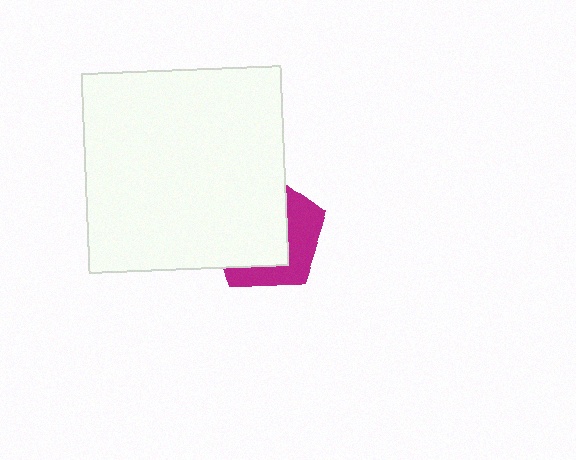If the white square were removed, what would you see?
You would see the complete magenta pentagon.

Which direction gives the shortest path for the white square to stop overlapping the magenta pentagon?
Moving toward the upper-left gives the shortest separation.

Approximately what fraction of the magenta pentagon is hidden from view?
Roughly 61% of the magenta pentagon is hidden behind the white square.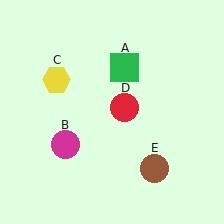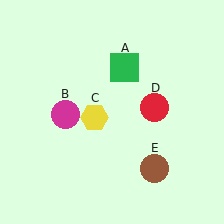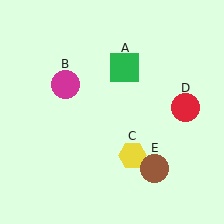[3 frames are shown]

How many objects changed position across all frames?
3 objects changed position: magenta circle (object B), yellow hexagon (object C), red circle (object D).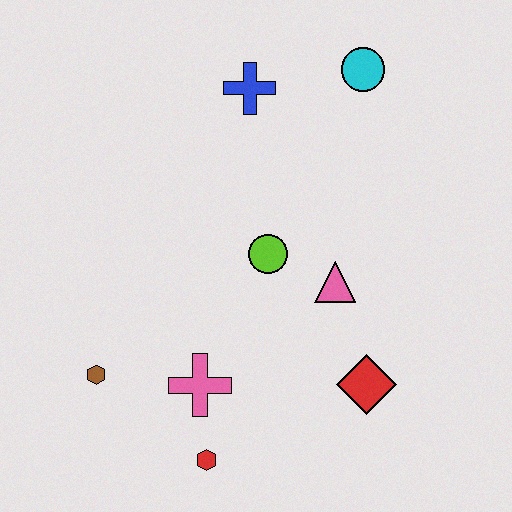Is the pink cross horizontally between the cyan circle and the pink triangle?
No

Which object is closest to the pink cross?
The red hexagon is closest to the pink cross.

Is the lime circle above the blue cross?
No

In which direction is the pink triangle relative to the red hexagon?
The pink triangle is above the red hexagon.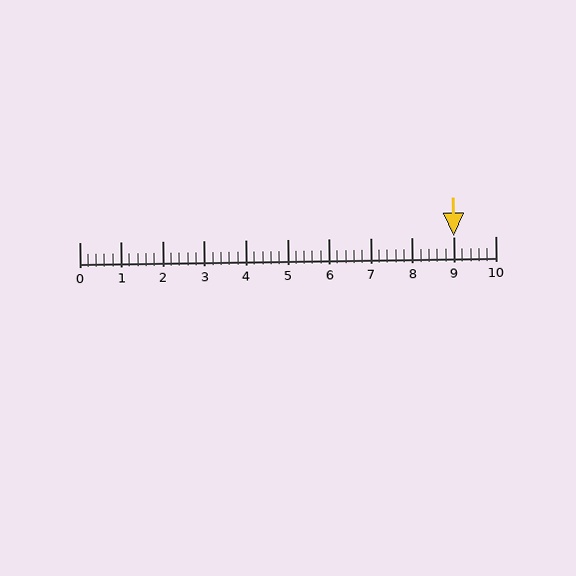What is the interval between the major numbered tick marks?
The major tick marks are spaced 1 units apart.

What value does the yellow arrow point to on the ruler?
The yellow arrow points to approximately 9.0.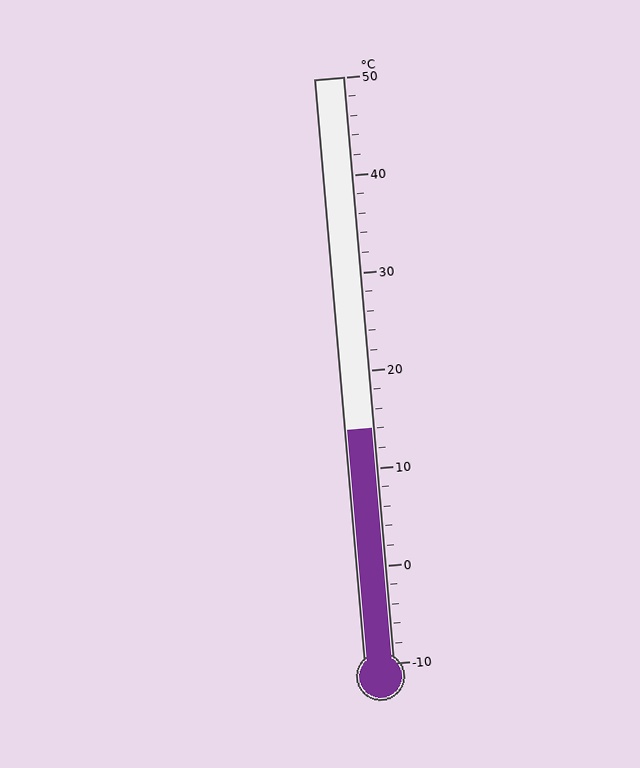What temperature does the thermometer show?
The thermometer shows approximately 14°C.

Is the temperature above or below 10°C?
The temperature is above 10°C.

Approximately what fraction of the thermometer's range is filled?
The thermometer is filled to approximately 40% of its range.